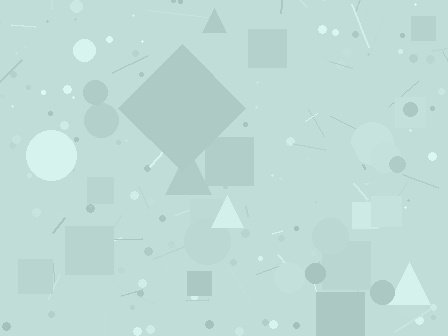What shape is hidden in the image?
A diamond is hidden in the image.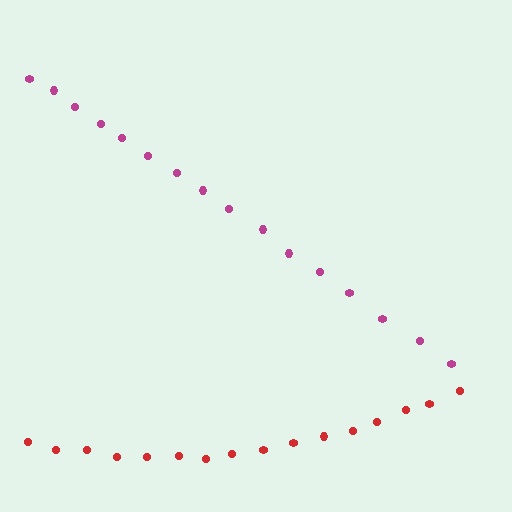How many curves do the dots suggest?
There are 2 distinct paths.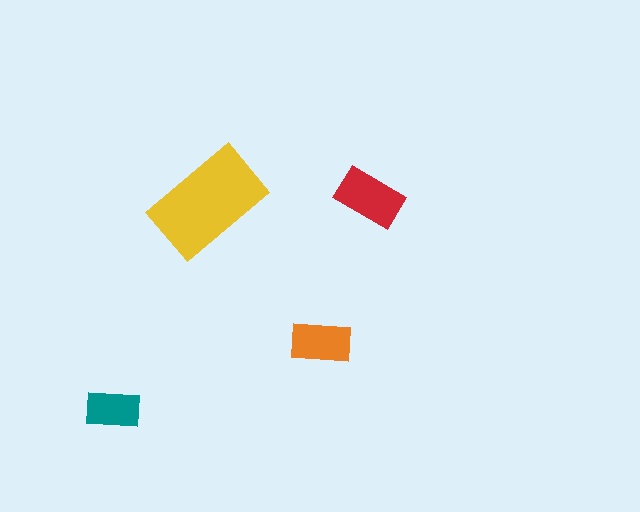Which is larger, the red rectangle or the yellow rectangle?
The yellow one.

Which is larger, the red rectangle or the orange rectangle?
The red one.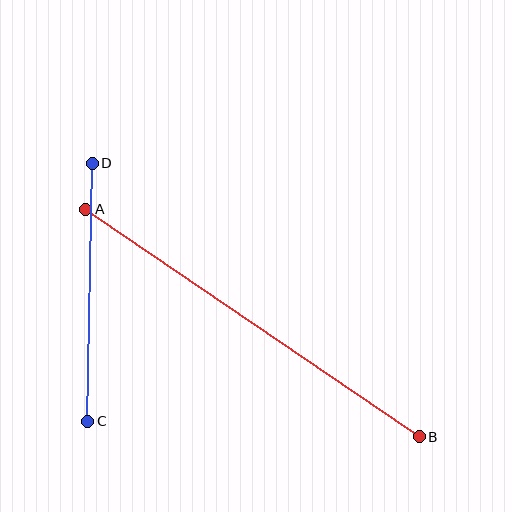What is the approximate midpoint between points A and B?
The midpoint is at approximately (252, 323) pixels.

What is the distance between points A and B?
The distance is approximately 404 pixels.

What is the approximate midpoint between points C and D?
The midpoint is at approximately (90, 292) pixels.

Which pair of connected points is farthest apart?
Points A and B are farthest apart.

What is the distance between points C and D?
The distance is approximately 258 pixels.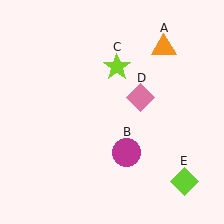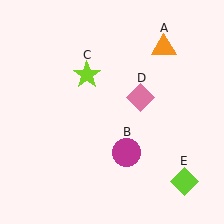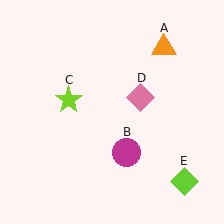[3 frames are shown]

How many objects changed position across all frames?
1 object changed position: lime star (object C).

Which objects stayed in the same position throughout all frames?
Orange triangle (object A) and magenta circle (object B) and pink diamond (object D) and lime diamond (object E) remained stationary.